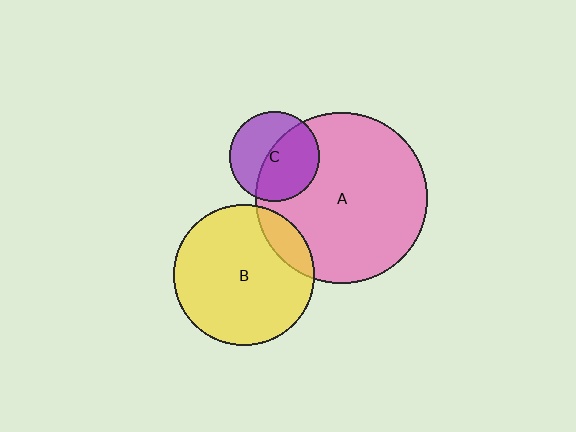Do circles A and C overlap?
Yes.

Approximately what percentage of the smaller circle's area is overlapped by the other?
Approximately 55%.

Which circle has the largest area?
Circle A (pink).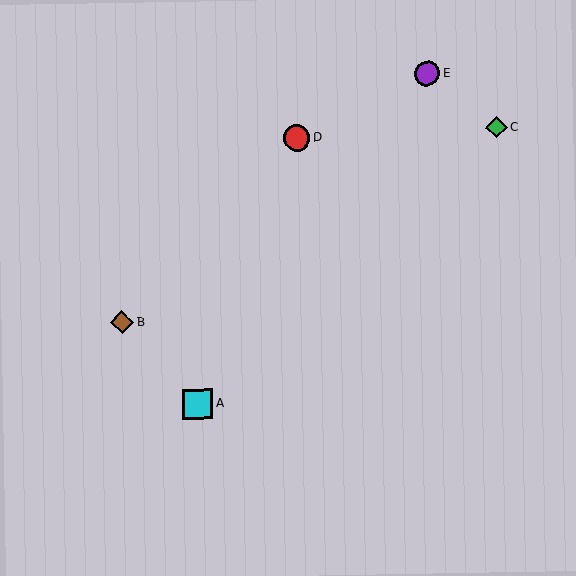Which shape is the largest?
The cyan square (labeled A) is the largest.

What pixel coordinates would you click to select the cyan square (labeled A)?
Click at (198, 404) to select the cyan square A.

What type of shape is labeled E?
Shape E is a purple circle.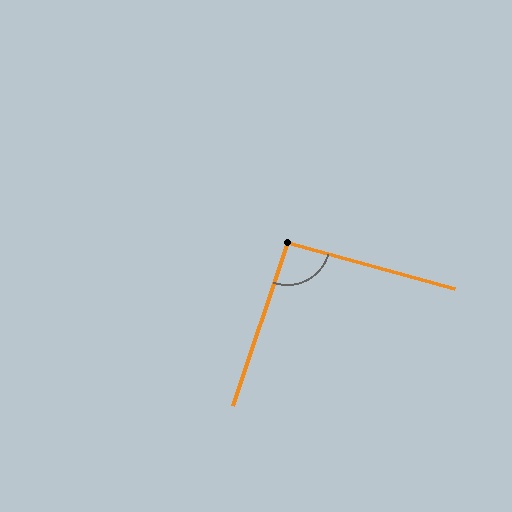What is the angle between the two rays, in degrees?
Approximately 93 degrees.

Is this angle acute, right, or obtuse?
It is approximately a right angle.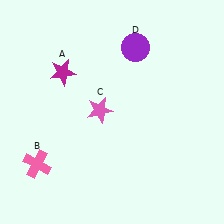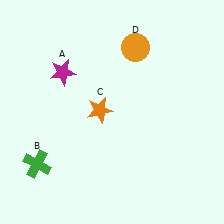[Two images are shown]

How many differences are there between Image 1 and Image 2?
There are 3 differences between the two images.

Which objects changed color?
B changed from pink to green. C changed from pink to orange. D changed from purple to orange.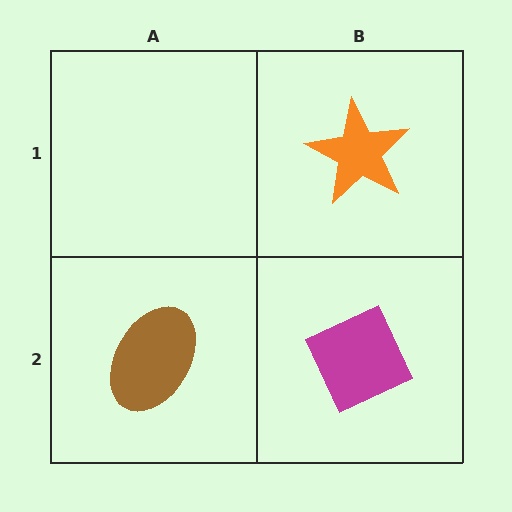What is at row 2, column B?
A magenta diamond.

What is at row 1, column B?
An orange star.